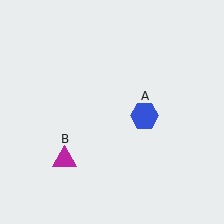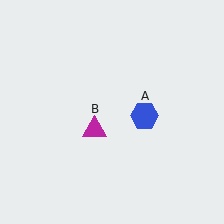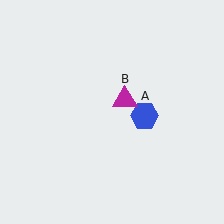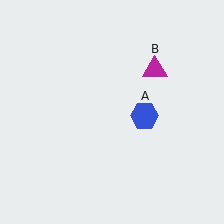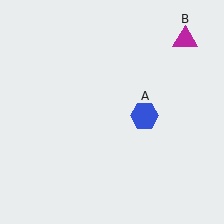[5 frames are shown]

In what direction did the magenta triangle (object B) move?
The magenta triangle (object B) moved up and to the right.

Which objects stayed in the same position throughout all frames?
Blue hexagon (object A) remained stationary.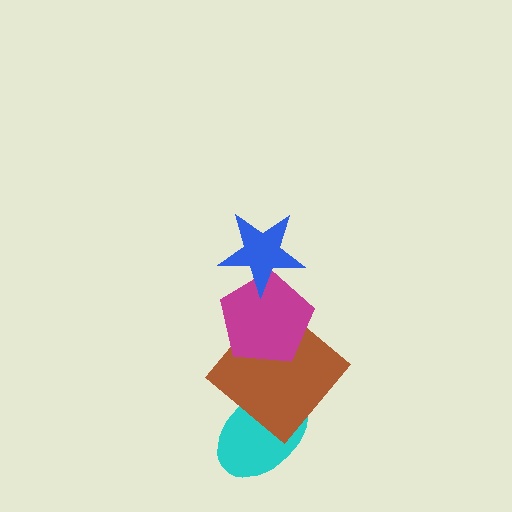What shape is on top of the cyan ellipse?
The brown diamond is on top of the cyan ellipse.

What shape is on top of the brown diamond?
The magenta pentagon is on top of the brown diamond.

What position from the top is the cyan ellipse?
The cyan ellipse is 4th from the top.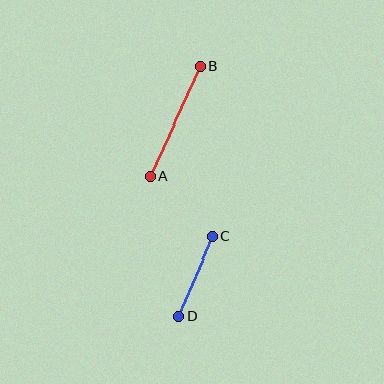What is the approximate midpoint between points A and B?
The midpoint is at approximately (175, 121) pixels.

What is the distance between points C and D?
The distance is approximately 87 pixels.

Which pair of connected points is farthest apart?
Points A and B are farthest apart.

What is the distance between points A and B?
The distance is approximately 121 pixels.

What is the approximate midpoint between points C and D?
The midpoint is at approximately (196, 276) pixels.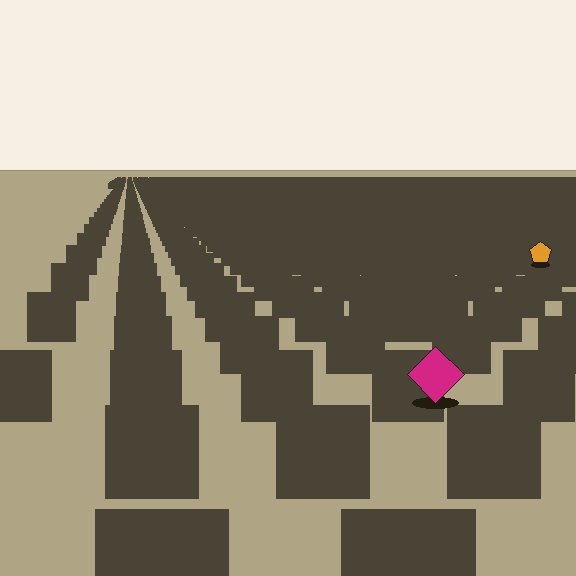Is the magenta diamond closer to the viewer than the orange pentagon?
Yes. The magenta diamond is closer — you can tell from the texture gradient: the ground texture is coarser near it.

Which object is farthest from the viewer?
The orange pentagon is farthest from the viewer. It appears smaller and the ground texture around it is denser.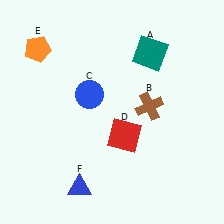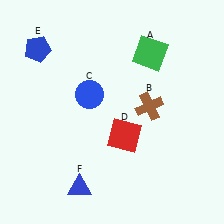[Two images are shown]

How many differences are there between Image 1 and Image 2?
There are 2 differences between the two images.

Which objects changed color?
A changed from teal to green. E changed from orange to blue.